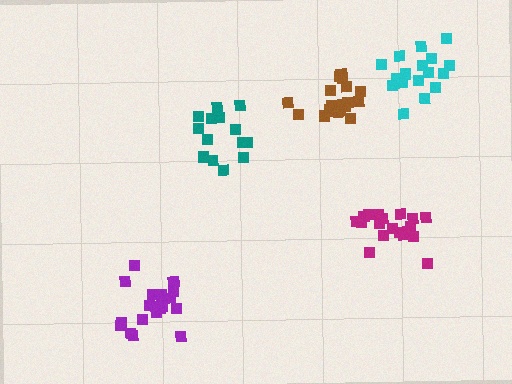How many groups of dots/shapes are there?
There are 5 groups.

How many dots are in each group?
Group 1: 17 dots, Group 2: 20 dots, Group 3: 14 dots, Group 4: 18 dots, Group 5: 20 dots (89 total).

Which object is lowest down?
The purple cluster is bottommost.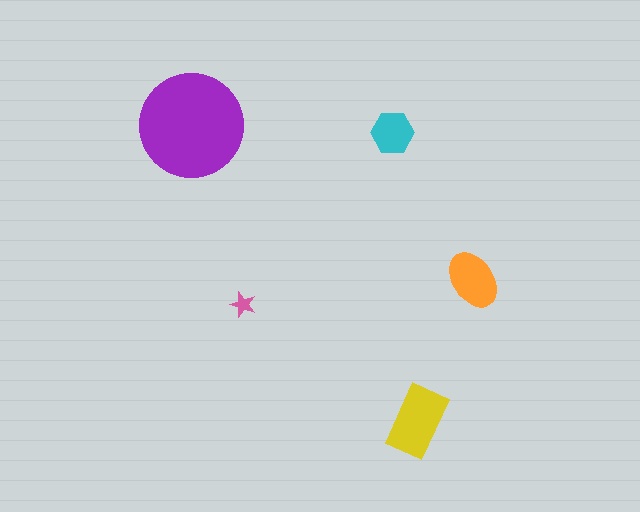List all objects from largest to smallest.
The purple circle, the yellow rectangle, the orange ellipse, the cyan hexagon, the pink star.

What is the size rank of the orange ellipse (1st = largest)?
3rd.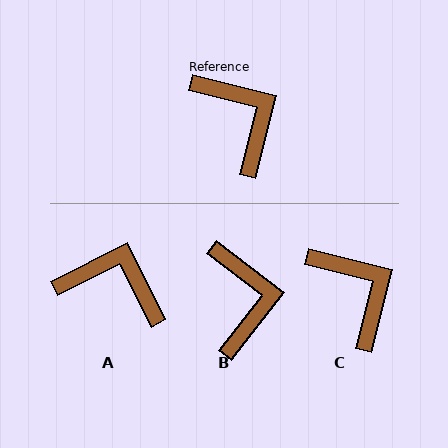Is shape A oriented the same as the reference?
No, it is off by about 41 degrees.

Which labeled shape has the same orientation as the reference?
C.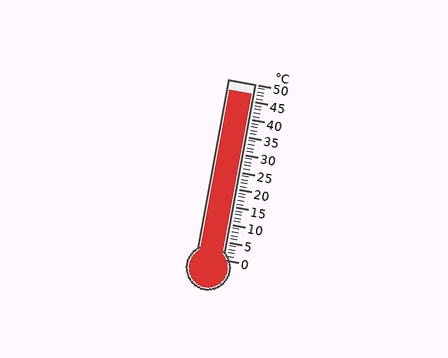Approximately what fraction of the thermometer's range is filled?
The thermometer is filled to approximately 95% of its range.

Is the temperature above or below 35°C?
The temperature is above 35°C.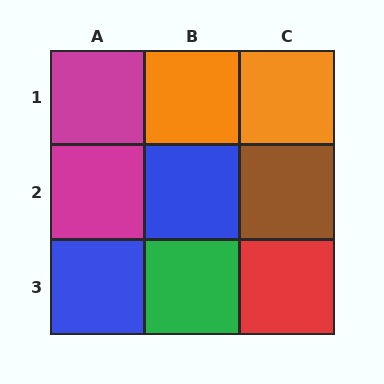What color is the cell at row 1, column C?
Orange.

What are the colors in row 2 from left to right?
Magenta, blue, brown.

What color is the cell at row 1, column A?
Magenta.